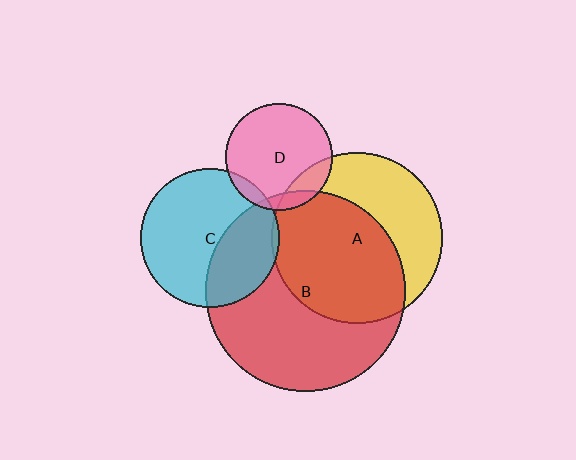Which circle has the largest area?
Circle B (red).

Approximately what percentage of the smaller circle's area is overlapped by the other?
Approximately 35%.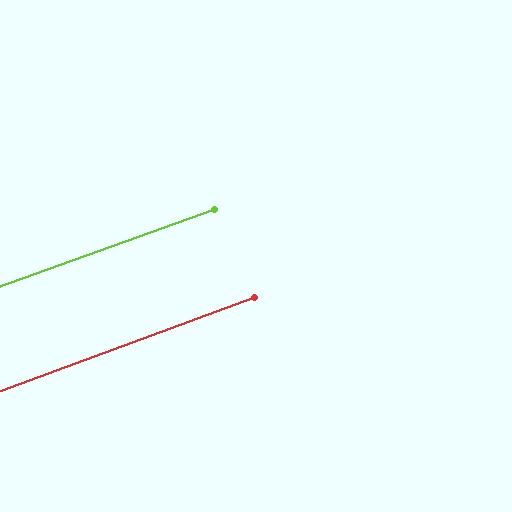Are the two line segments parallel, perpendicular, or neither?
Parallel — their directions differ by only 0.7°.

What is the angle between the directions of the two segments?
Approximately 1 degree.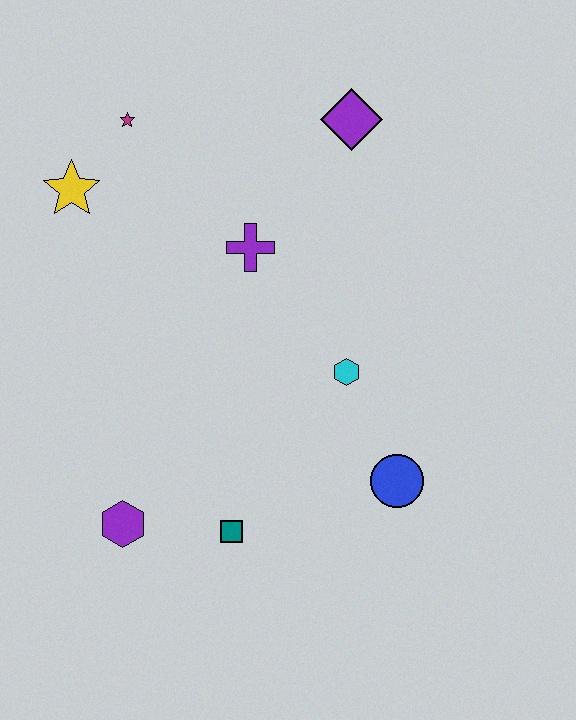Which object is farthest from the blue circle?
The magenta star is farthest from the blue circle.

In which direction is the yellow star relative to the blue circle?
The yellow star is to the left of the blue circle.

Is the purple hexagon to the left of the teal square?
Yes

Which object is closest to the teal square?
The purple hexagon is closest to the teal square.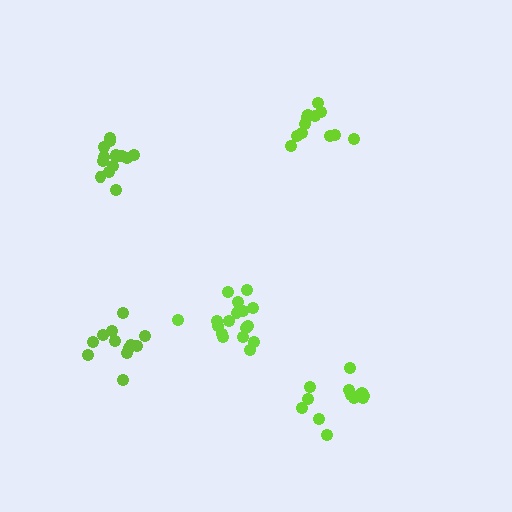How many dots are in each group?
Group 1: 12 dots, Group 2: 14 dots, Group 3: 12 dots, Group 4: 12 dots, Group 5: 17 dots (67 total).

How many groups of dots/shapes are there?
There are 5 groups.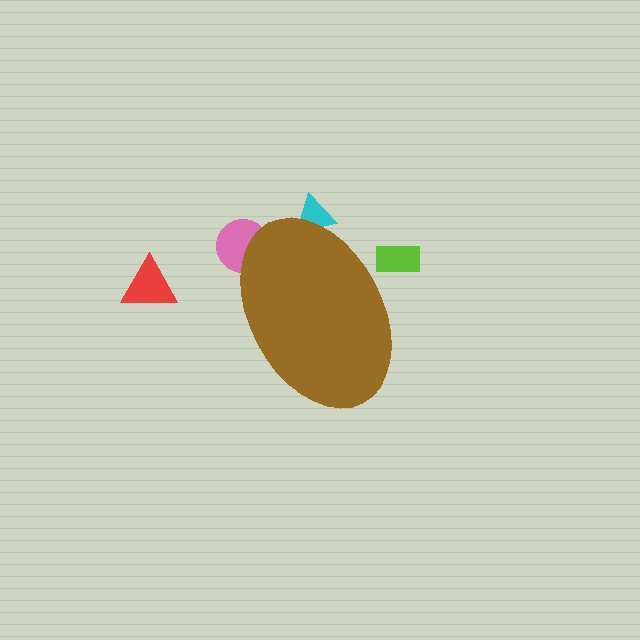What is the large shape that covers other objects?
A brown ellipse.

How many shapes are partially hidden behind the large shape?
3 shapes are partially hidden.